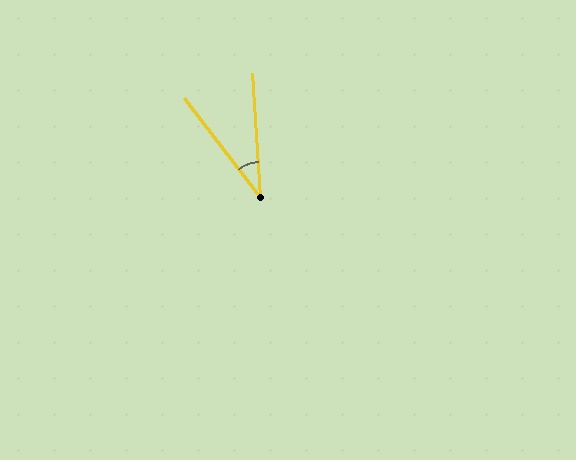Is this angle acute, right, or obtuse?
It is acute.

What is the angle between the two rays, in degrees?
Approximately 34 degrees.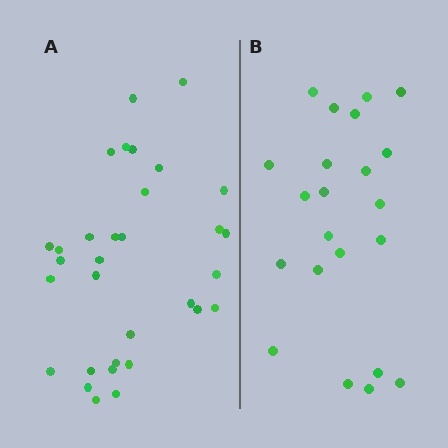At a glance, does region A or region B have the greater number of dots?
Region A (the left region) has more dots.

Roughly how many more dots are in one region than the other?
Region A has roughly 10 or so more dots than region B.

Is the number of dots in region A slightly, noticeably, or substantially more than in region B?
Region A has substantially more. The ratio is roughly 1.5 to 1.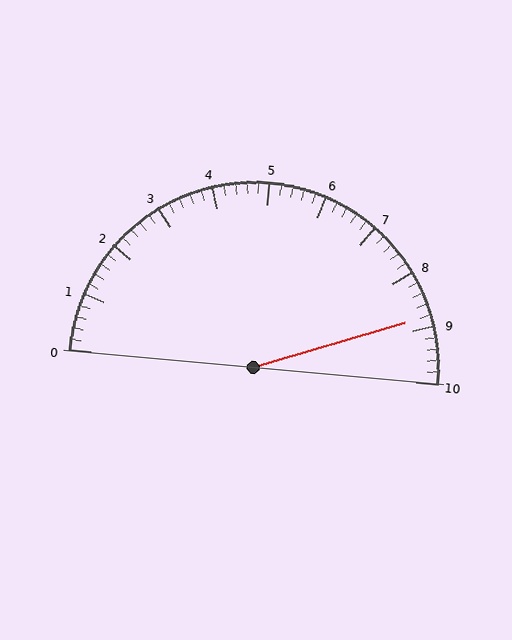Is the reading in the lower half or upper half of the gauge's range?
The reading is in the upper half of the range (0 to 10).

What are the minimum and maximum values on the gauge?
The gauge ranges from 0 to 10.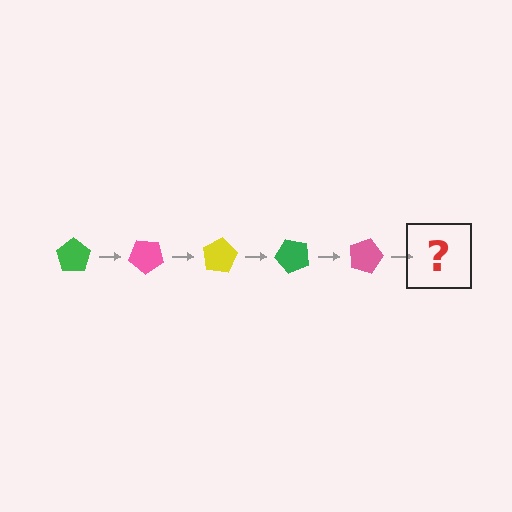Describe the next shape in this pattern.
It should be a yellow pentagon, rotated 200 degrees from the start.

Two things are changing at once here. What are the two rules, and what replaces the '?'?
The two rules are that it rotates 40 degrees each step and the color cycles through green, pink, and yellow. The '?' should be a yellow pentagon, rotated 200 degrees from the start.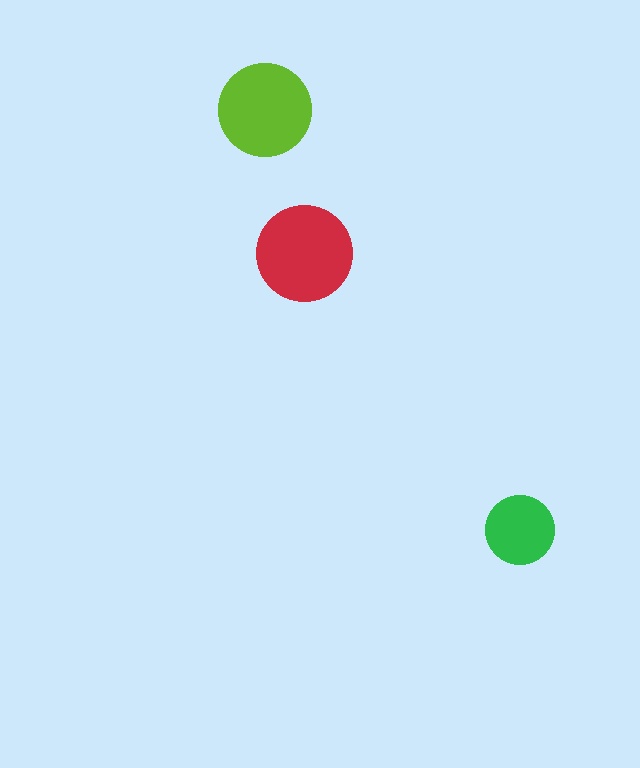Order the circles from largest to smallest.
the red one, the lime one, the green one.